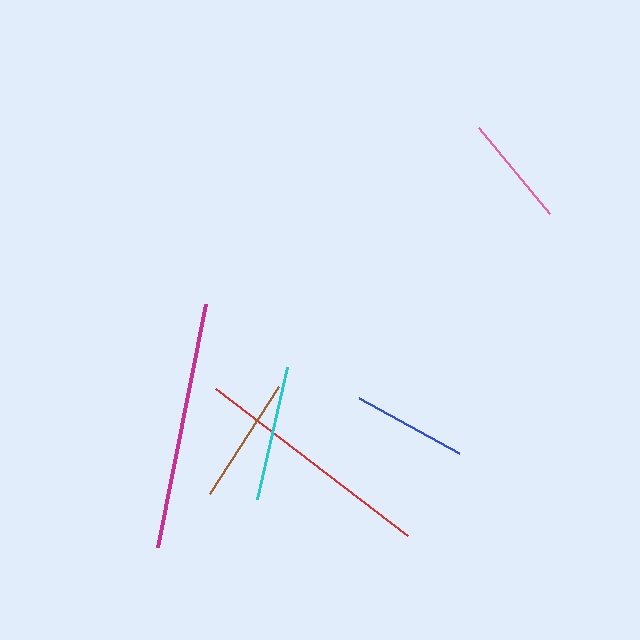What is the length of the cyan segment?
The cyan segment is approximately 135 pixels long.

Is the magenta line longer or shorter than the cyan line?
The magenta line is longer than the cyan line.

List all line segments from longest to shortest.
From longest to shortest: magenta, red, cyan, brown, blue, pink.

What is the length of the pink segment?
The pink segment is approximately 112 pixels long.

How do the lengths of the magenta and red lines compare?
The magenta and red lines are approximately the same length.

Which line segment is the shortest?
The pink line is the shortest at approximately 112 pixels.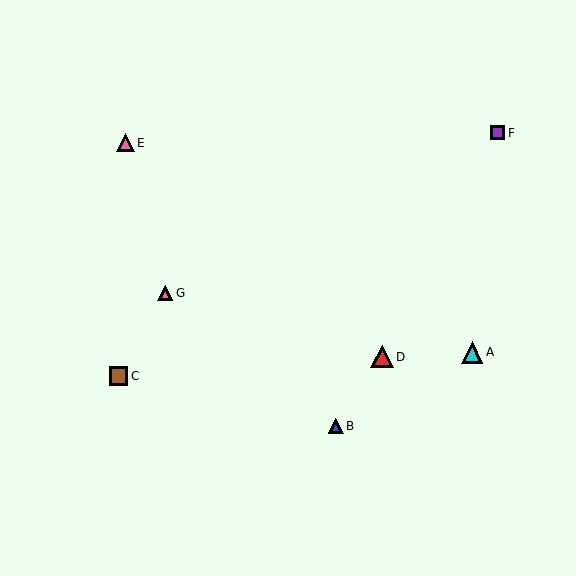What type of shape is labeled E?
Shape E is a pink triangle.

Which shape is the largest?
The red triangle (labeled D) is the largest.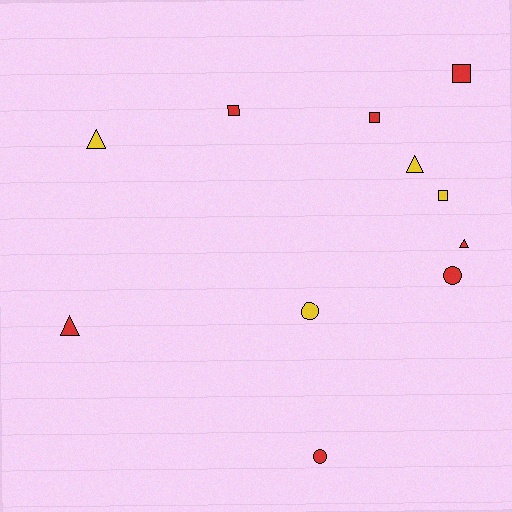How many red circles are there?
There are 2 red circles.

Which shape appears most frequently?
Square, with 4 objects.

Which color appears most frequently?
Red, with 7 objects.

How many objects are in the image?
There are 11 objects.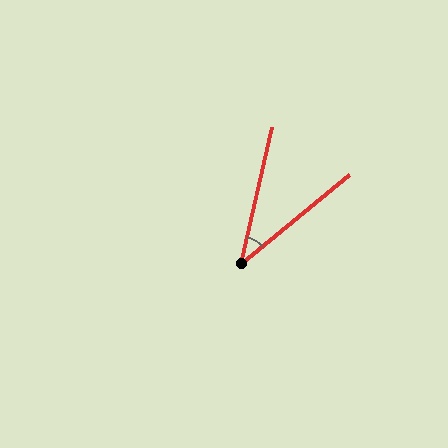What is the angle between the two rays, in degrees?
Approximately 38 degrees.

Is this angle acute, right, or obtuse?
It is acute.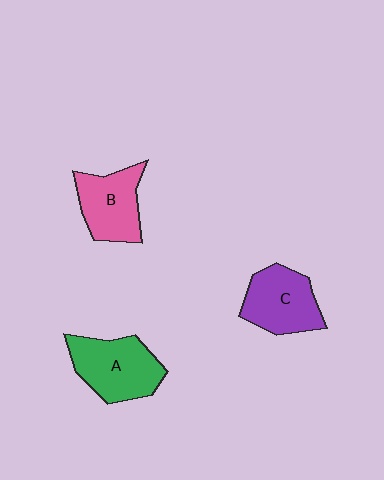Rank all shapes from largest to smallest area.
From largest to smallest: A (green), C (purple), B (pink).